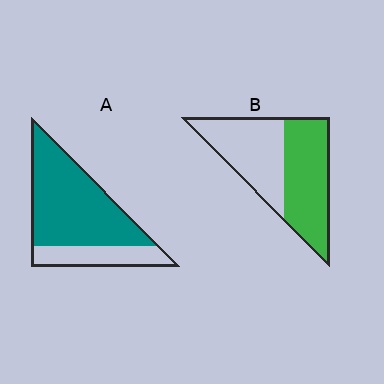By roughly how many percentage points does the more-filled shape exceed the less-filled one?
By roughly 20 percentage points (A over B).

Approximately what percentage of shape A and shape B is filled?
A is approximately 75% and B is approximately 50%.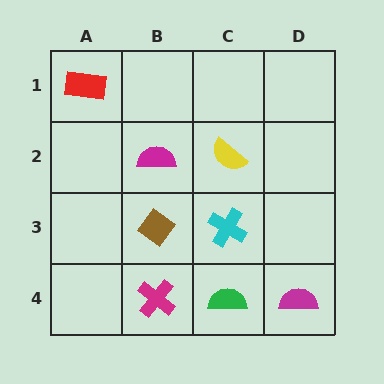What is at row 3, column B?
A brown diamond.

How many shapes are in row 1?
1 shape.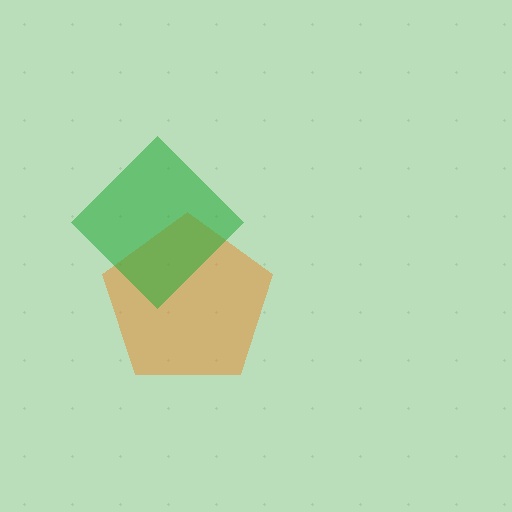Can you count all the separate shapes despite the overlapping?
Yes, there are 2 separate shapes.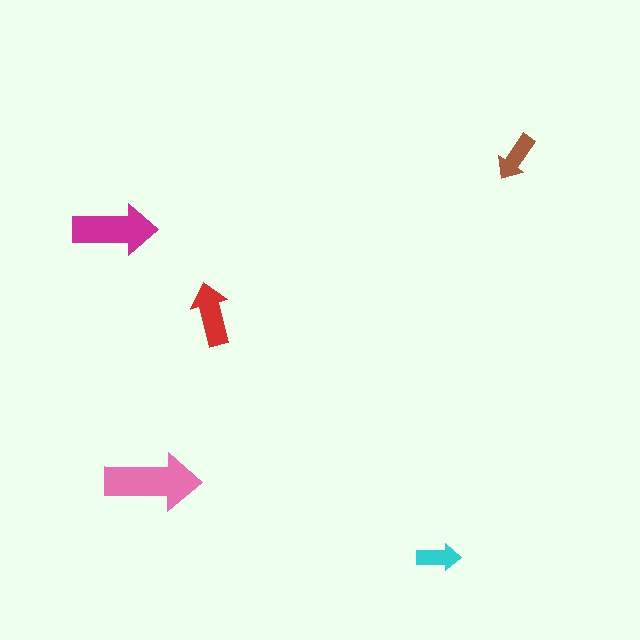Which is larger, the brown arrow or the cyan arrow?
The brown one.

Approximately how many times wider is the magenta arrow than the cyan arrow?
About 2 times wider.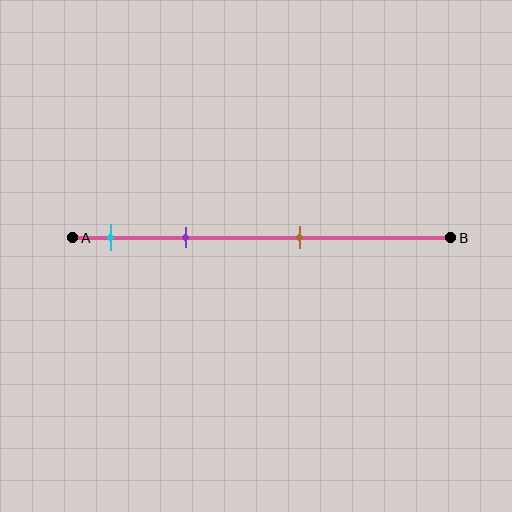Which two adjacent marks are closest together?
The cyan and purple marks are the closest adjacent pair.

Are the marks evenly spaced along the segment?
No, the marks are not evenly spaced.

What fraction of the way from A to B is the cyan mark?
The cyan mark is approximately 10% (0.1) of the way from A to B.